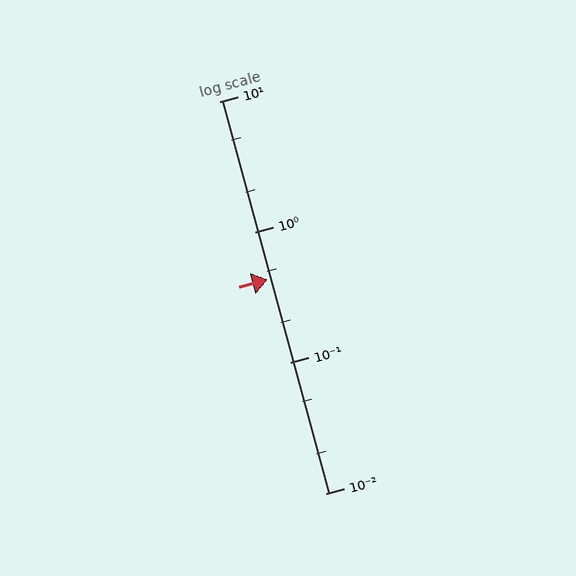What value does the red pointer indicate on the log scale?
The pointer indicates approximately 0.43.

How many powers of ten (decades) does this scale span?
The scale spans 3 decades, from 0.01 to 10.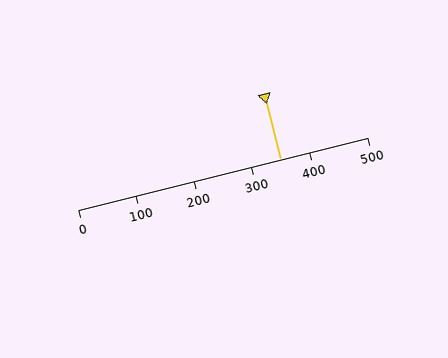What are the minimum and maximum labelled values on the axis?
The axis runs from 0 to 500.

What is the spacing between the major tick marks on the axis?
The major ticks are spaced 100 apart.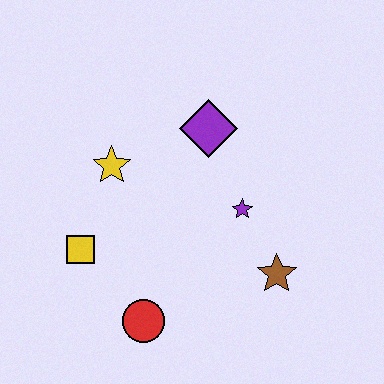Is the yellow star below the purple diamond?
Yes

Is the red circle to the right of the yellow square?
Yes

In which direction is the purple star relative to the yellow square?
The purple star is to the right of the yellow square.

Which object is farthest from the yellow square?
The brown star is farthest from the yellow square.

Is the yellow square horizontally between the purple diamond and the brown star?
No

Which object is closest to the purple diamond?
The purple star is closest to the purple diamond.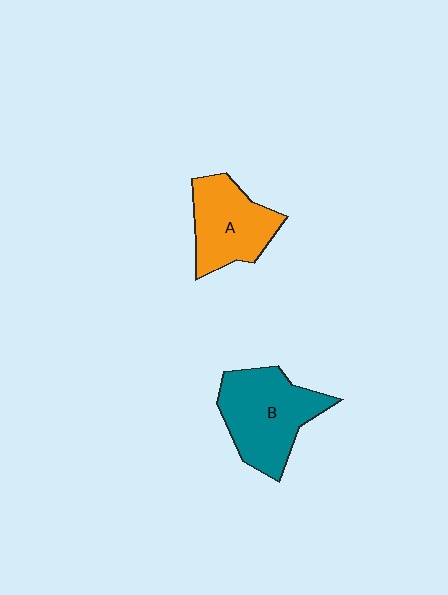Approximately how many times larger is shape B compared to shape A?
Approximately 1.2 times.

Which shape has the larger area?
Shape B (teal).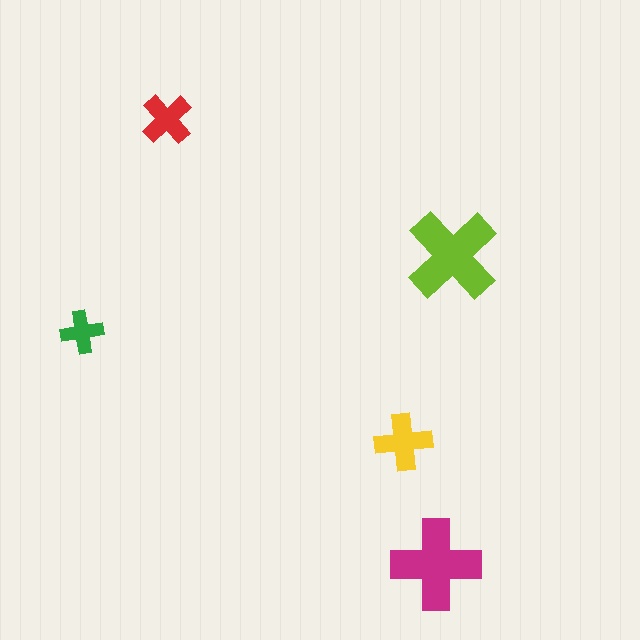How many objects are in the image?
There are 5 objects in the image.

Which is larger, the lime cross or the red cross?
The lime one.